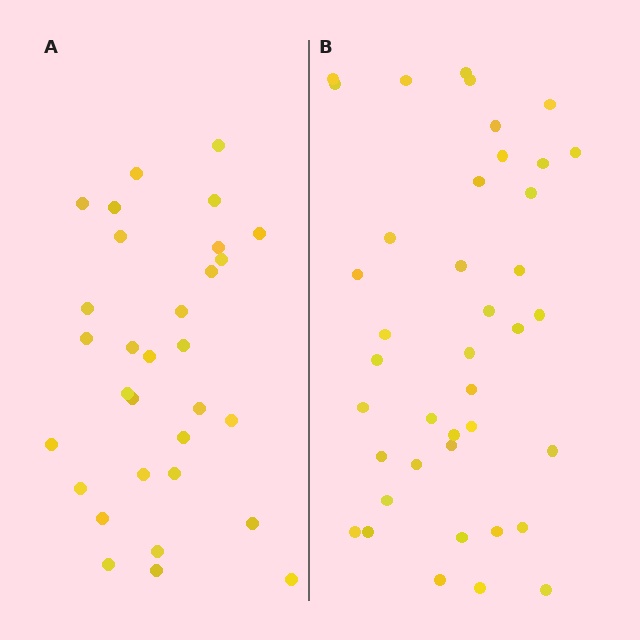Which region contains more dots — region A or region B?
Region B (the right region) has more dots.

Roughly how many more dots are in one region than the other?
Region B has roughly 8 or so more dots than region A.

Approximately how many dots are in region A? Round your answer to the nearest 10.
About 30 dots. (The exact count is 31, which rounds to 30.)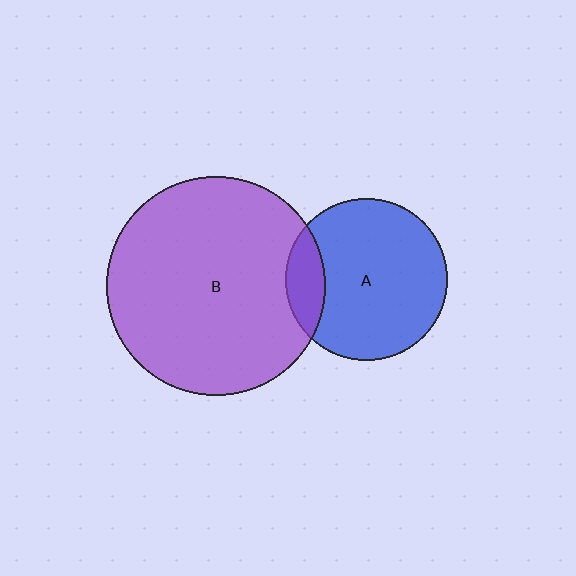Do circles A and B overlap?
Yes.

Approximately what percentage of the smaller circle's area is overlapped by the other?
Approximately 15%.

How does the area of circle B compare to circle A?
Approximately 1.8 times.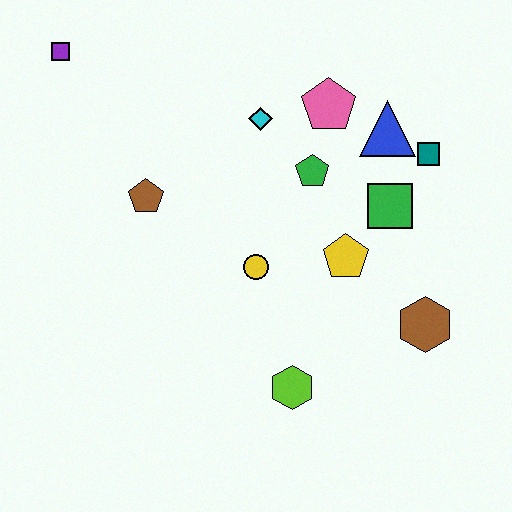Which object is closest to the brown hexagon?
The yellow pentagon is closest to the brown hexagon.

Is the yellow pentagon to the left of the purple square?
No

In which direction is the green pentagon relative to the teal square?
The green pentagon is to the left of the teal square.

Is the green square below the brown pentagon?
Yes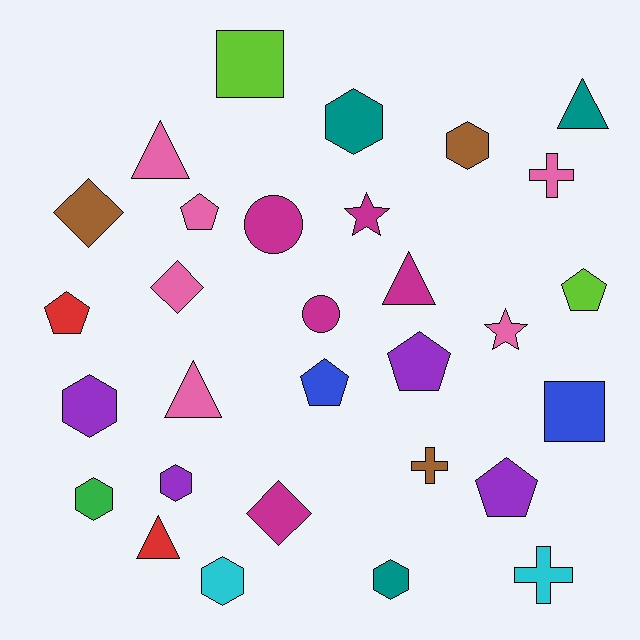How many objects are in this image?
There are 30 objects.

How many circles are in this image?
There are 2 circles.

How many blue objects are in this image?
There are 2 blue objects.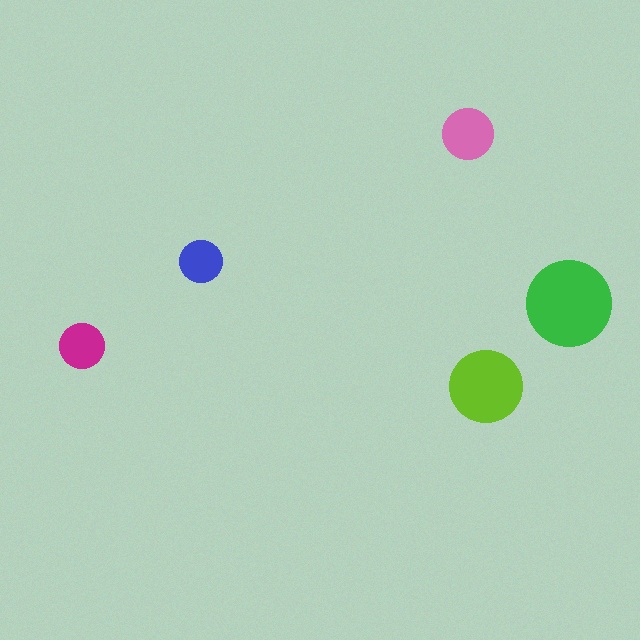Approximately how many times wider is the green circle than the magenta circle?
About 2 times wider.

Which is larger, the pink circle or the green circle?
The green one.